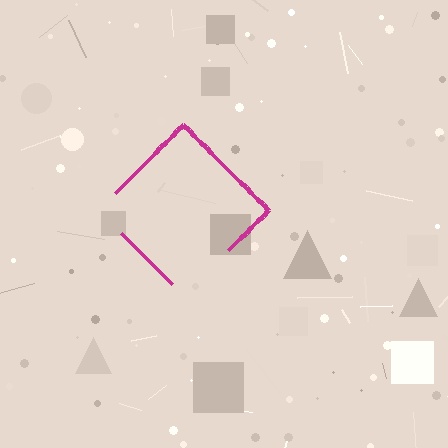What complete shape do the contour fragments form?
The contour fragments form a diamond.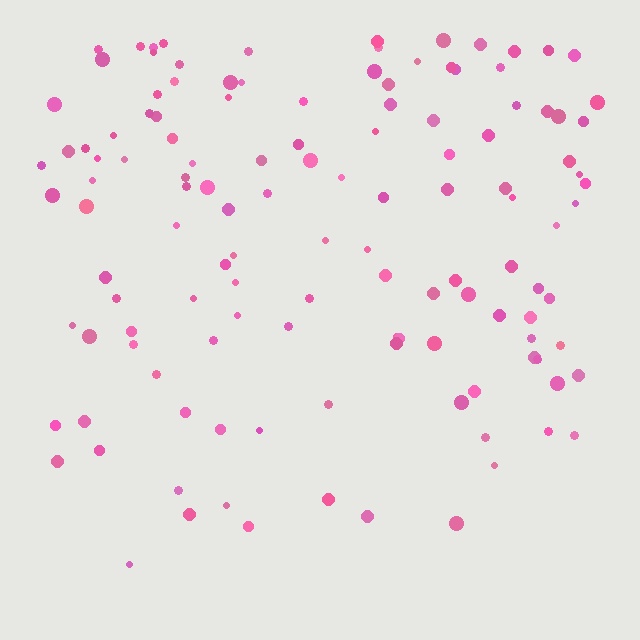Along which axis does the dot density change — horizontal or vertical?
Vertical.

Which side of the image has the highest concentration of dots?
The top.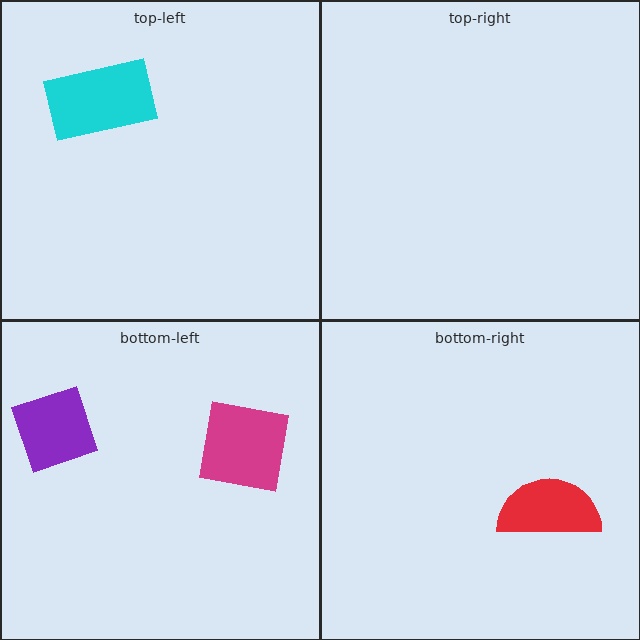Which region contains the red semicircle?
The bottom-right region.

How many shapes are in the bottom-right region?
1.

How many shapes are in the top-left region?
1.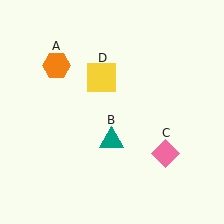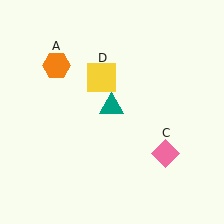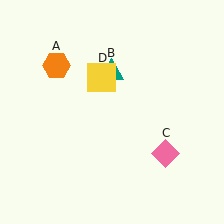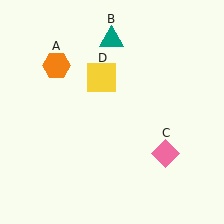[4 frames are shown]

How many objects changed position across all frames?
1 object changed position: teal triangle (object B).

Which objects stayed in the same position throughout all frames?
Orange hexagon (object A) and pink diamond (object C) and yellow square (object D) remained stationary.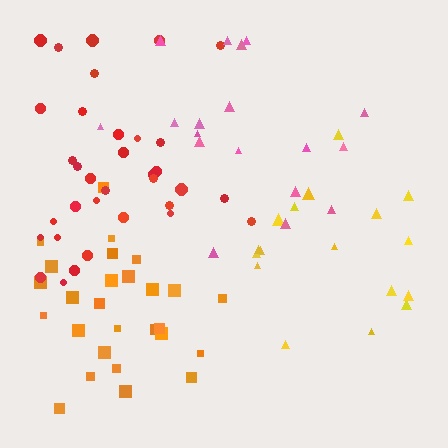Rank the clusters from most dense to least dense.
red, orange, yellow, pink.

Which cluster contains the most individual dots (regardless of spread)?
Red (35).